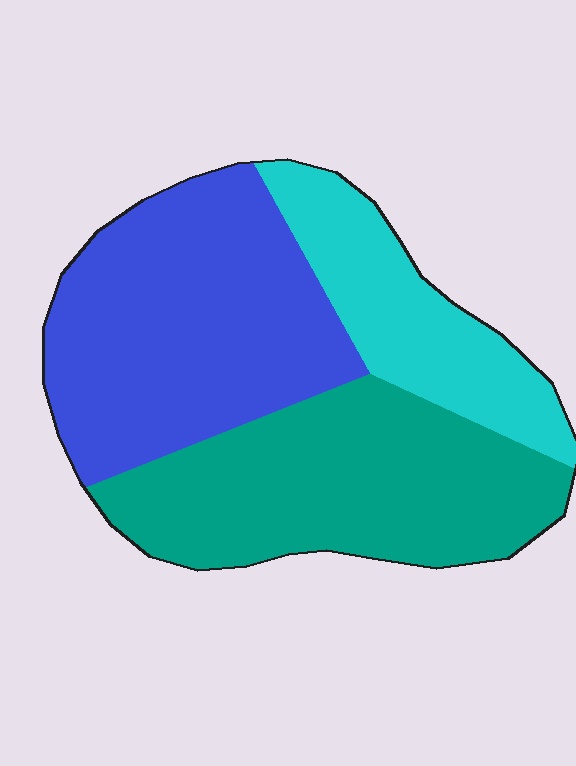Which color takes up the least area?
Cyan, at roughly 20%.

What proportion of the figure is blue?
Blue covers around 40% of the figure.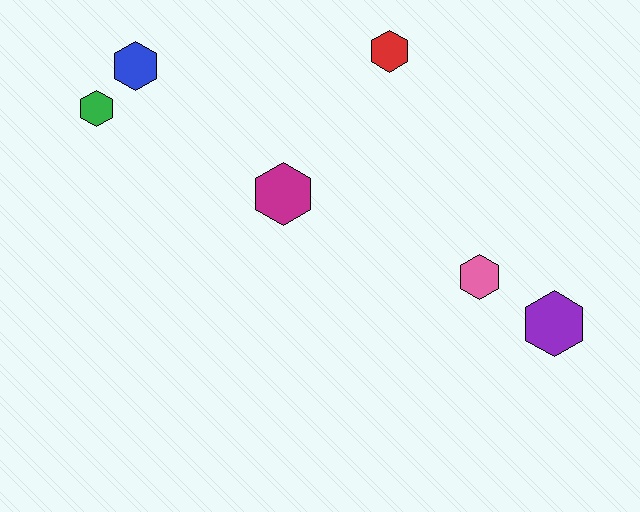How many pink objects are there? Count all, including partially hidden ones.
There is 1 pink object.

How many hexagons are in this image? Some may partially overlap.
There are 6 hexagons.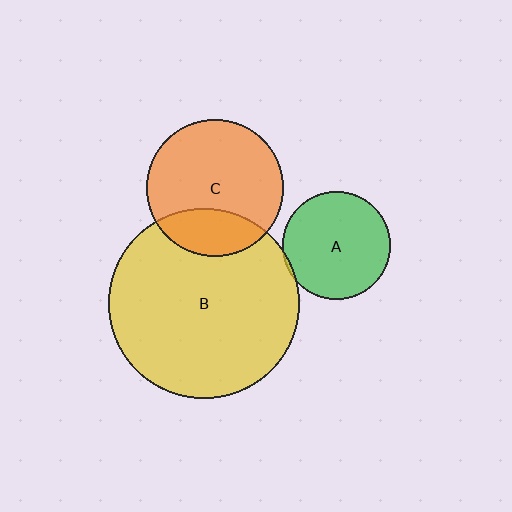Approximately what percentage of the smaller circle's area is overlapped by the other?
Approximately 25%.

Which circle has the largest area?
Circle B (yellow).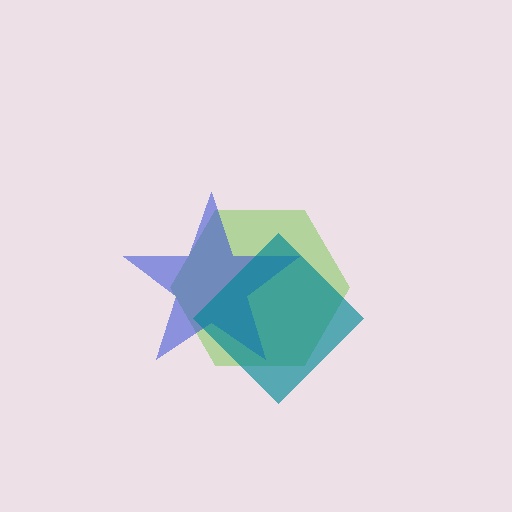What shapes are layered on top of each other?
The layered shapes are: a lime hexagon, a blue star, a teal diamond.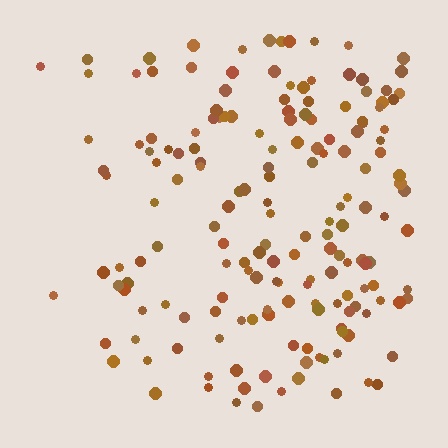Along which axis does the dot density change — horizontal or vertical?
Horizontal.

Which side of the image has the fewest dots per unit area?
The left.